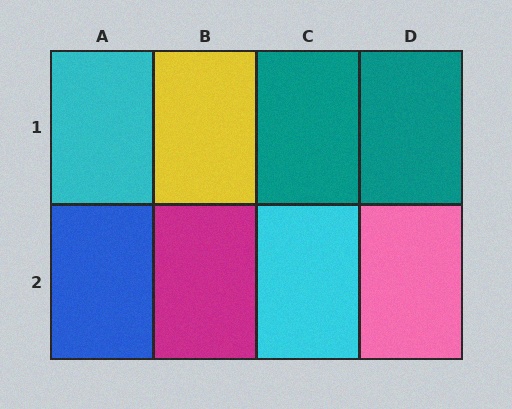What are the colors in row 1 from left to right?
Cyan, yellow, teal, teal.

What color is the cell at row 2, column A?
Blue.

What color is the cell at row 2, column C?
Cyan.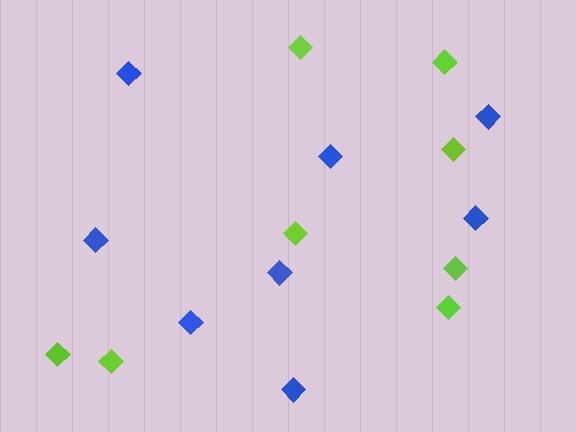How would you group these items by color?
There are 2 groups: one group of blue diamonds (8) and one group of lime diamonds (8).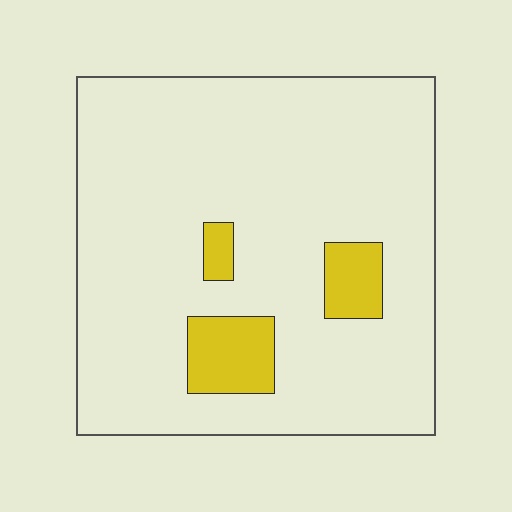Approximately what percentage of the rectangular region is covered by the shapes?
Approximately 10%.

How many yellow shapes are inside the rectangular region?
3.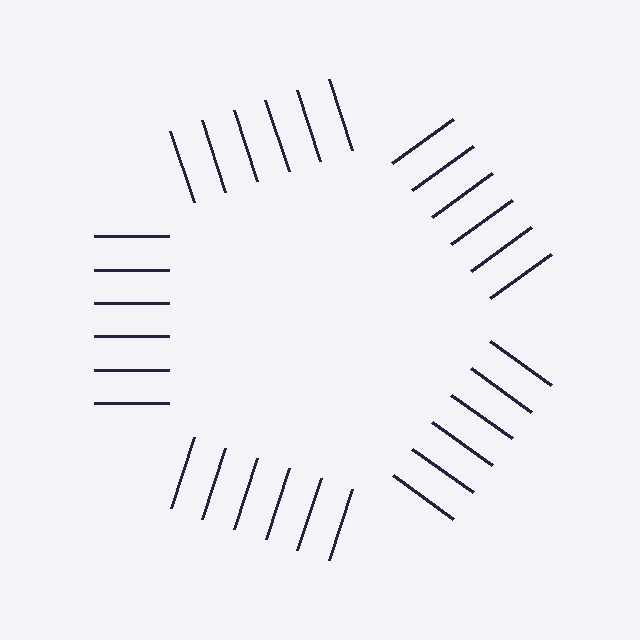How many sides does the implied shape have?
5 sides — the line-ends trace a pentagon.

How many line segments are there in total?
30 — 6 along each of the 5 edges.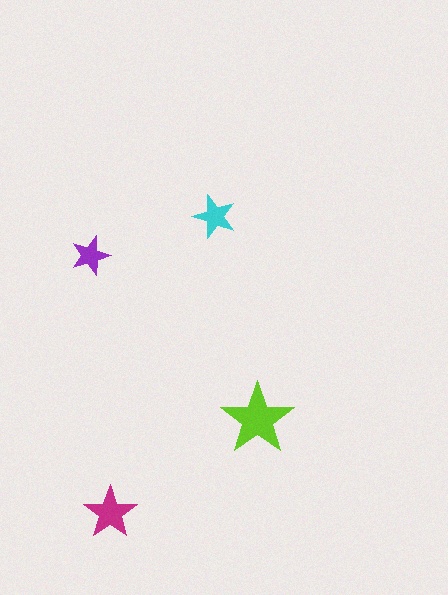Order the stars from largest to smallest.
the lime one, the magenta one, the cyan one, the purple one.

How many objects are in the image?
There are 4 objects in the image.